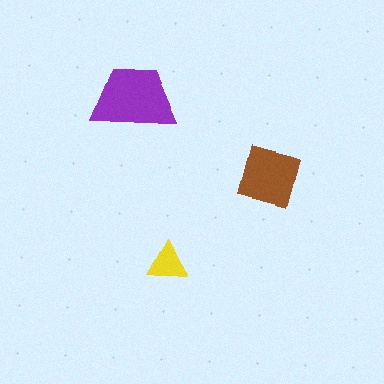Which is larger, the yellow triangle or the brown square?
The brown square.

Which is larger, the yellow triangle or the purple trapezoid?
The purple trapezoid.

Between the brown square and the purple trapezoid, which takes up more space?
The purple trapezoid.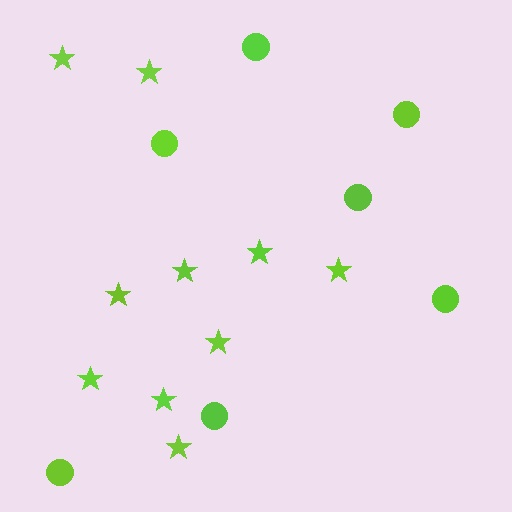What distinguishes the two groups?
There are 2 groups: one group of stars (10) and one group of circles (7).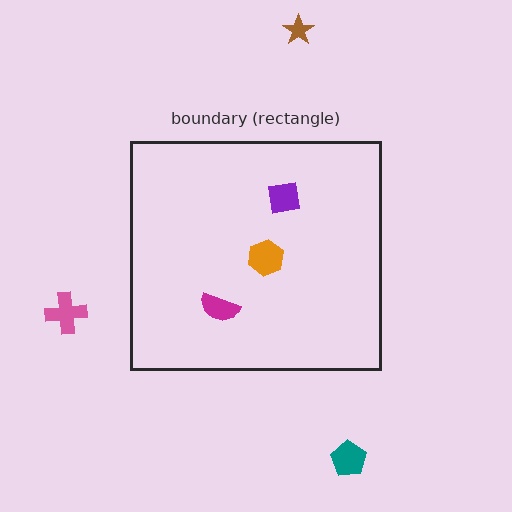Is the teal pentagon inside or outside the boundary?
Outside.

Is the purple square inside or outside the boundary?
Inside.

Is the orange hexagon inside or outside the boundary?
Inside.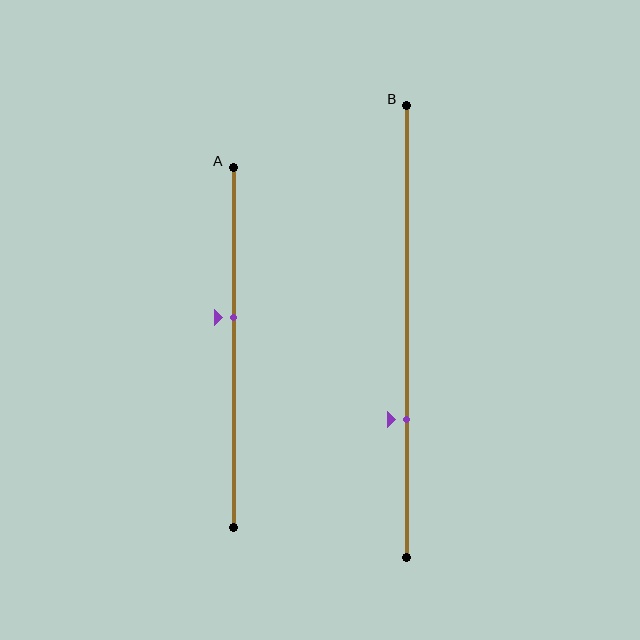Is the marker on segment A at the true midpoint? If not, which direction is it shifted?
No, the marker on segment A is shifted upward by about 8% of the segment length.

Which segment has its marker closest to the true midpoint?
Segment A has its marker closest to the true midpoint.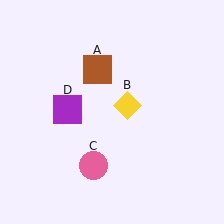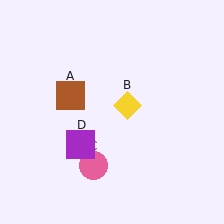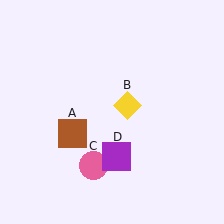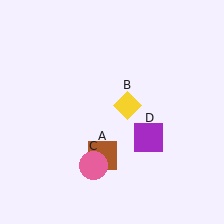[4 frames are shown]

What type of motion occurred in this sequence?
The brown square (object A), purple square (object D) rotated counterclockwise around the center of the scene.